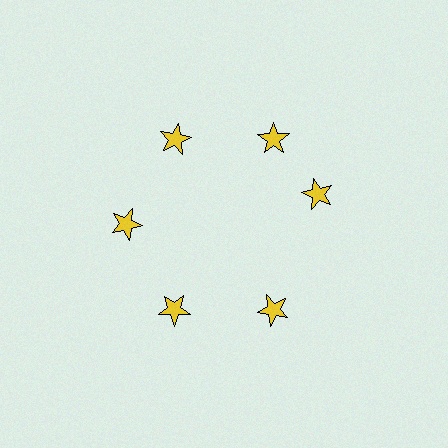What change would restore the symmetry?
The symmetry would be restored by rotating it back into even spacing with its neighbors so that all 6 stars sit at equal angles and equal distance from the center.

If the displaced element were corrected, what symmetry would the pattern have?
It would have 6-fold rotational symmetry — the pattern would map onto itself every 60 degrees.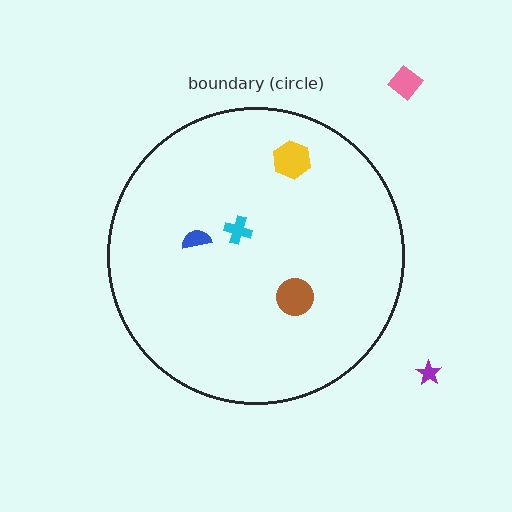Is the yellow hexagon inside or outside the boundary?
Inside.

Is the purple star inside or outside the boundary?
Outside.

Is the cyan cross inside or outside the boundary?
Inside.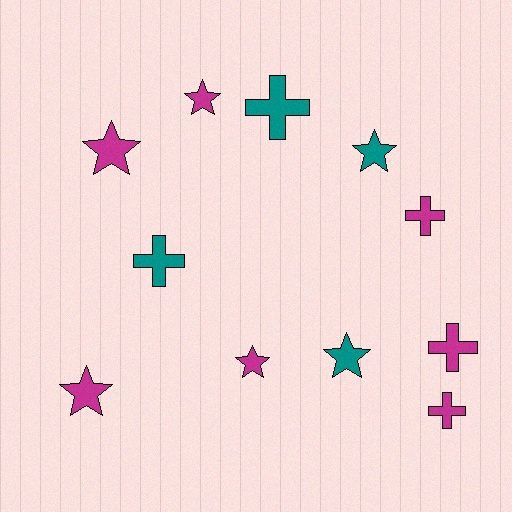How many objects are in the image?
There are 11 objects.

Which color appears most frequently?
Magenta, with 7 objects.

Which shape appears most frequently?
Star, with 6 objects.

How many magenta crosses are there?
There are 3 magenta crosses.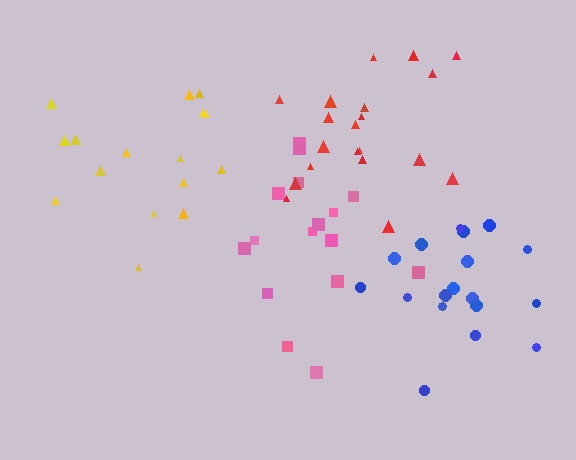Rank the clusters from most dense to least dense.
red, yellow, pink, blue.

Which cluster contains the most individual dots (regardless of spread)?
Red (20).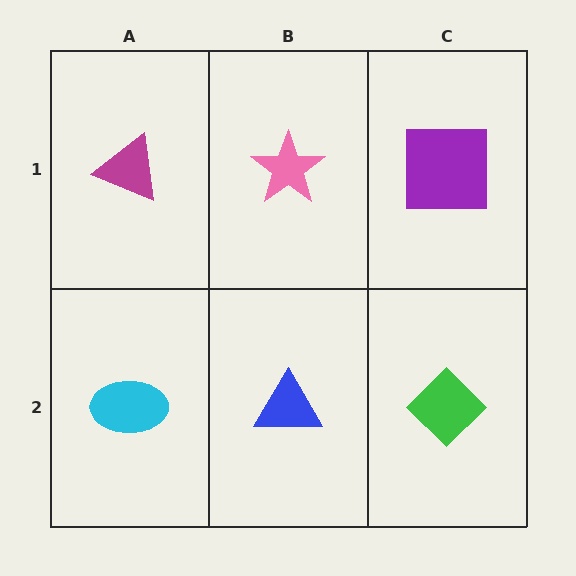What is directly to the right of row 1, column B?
A purple square.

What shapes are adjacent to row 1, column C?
A green diamond (row 2, column C), a pink star (row 1, column B).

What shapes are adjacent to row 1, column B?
A blue triangle (row 2, column B), a magenta triangle (row 1, column A), a purple square (row 1, column C).